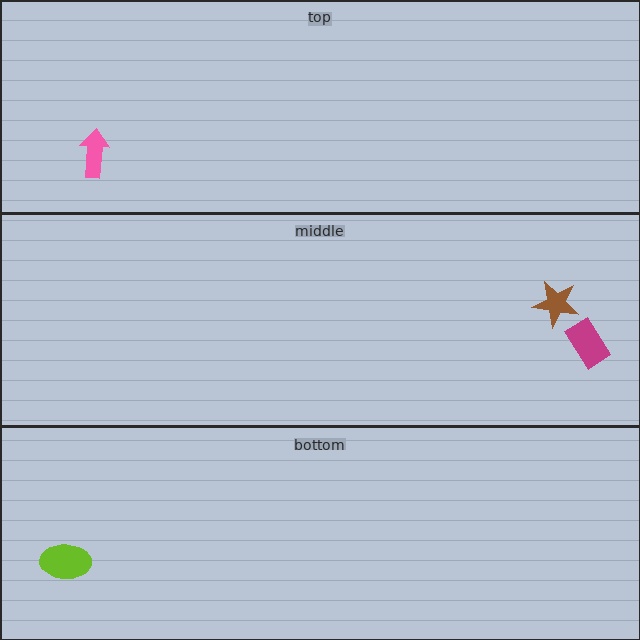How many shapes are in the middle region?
2.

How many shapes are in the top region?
1.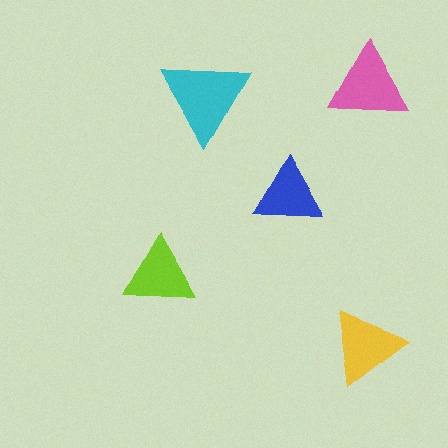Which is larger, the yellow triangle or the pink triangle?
The pink one.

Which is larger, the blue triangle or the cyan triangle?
The cyan one.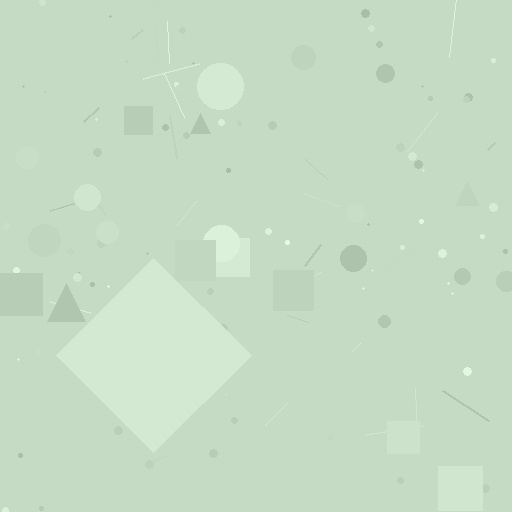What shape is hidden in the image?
A diamond is hidden in the image.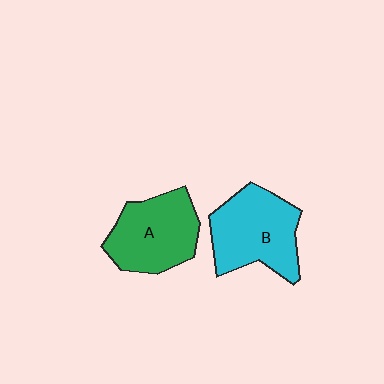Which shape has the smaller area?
Shape A (green).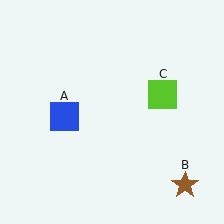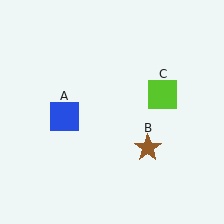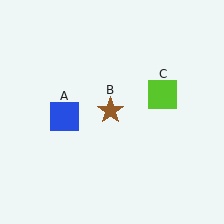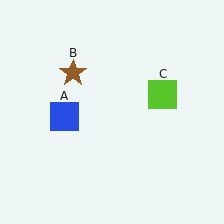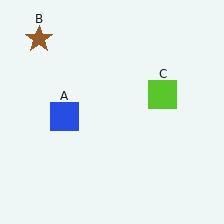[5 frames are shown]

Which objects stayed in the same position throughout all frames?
Blue square (object A) and lime square (object C) remained stationary.